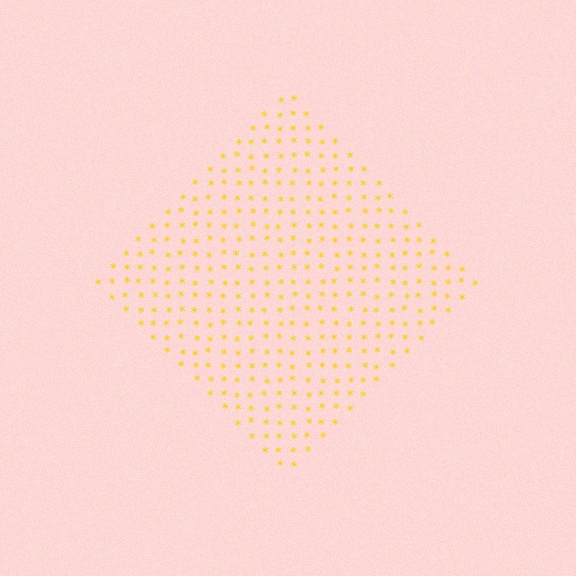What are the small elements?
The small elements are asterisks.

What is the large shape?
The large shape is a diamond.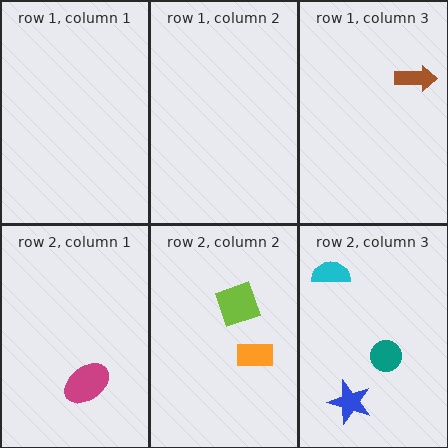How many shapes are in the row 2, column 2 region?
2.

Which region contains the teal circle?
The row 2, column 3 region.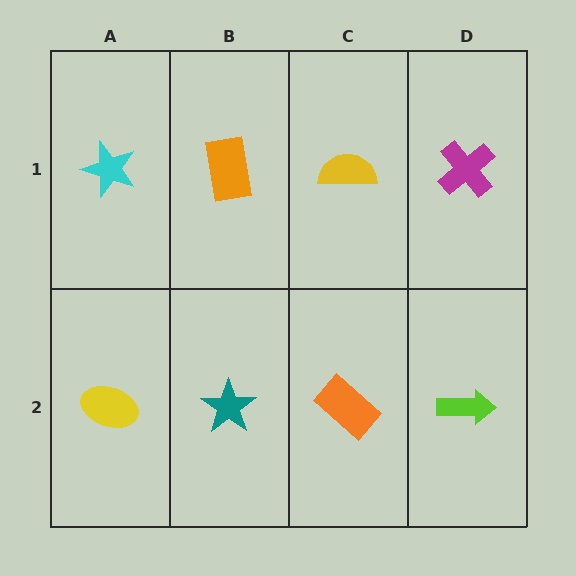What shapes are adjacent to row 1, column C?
An orange rectangle (row 2, column C), an orange rectangle (row 1, column B), a magenta cross (row 1, column D).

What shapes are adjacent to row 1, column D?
A lime arrow (row 2, column D), a yellow semicircle (row 1, column C).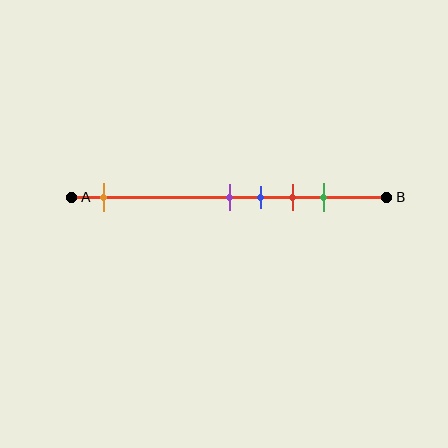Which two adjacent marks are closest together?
The purple and blue marks are the closest adjacent pair.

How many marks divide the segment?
There are 5 marks dividing the segment.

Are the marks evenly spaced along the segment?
No, the marks are not evenly spaced.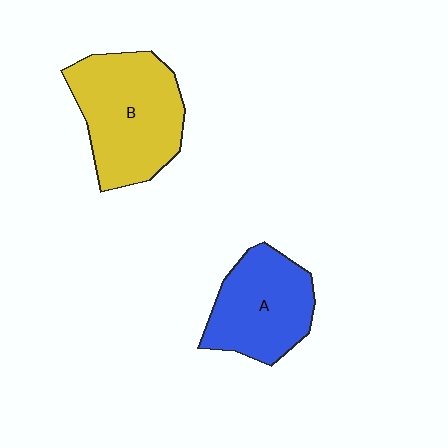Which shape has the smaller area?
Shape A (blue).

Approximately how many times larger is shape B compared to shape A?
Approximately 1.3 times.